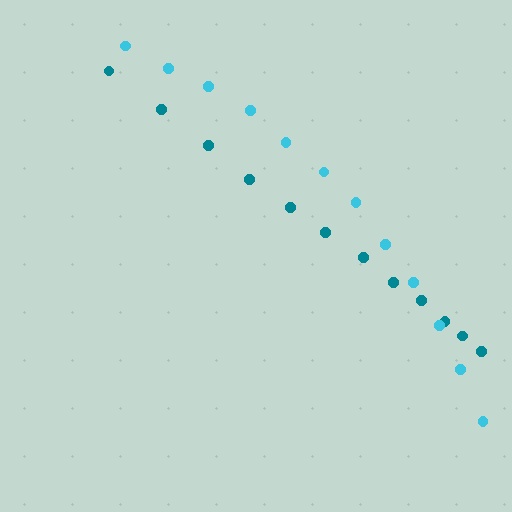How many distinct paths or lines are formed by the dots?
There are 2 distinct paths.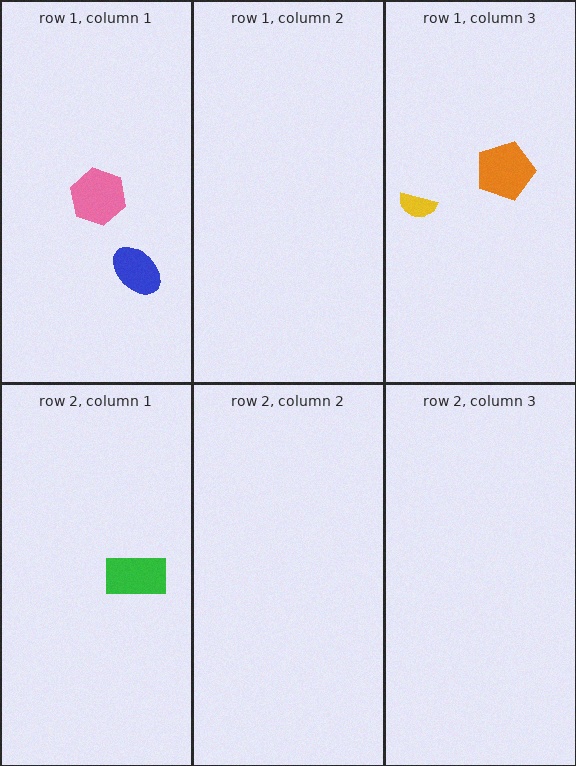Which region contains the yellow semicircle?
The row 1, column 3 region.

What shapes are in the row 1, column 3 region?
The yellow semicircle, the orange pentagon.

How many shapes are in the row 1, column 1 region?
2.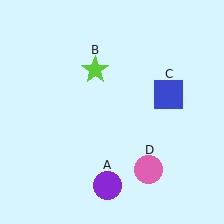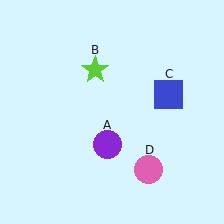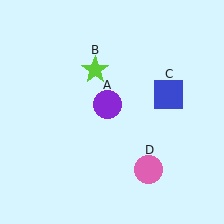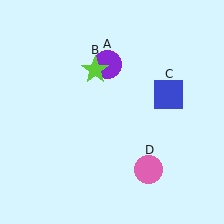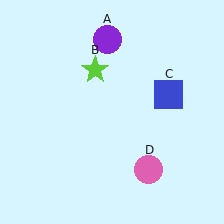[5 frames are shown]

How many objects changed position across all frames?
1 object changed position: purple circle (object A).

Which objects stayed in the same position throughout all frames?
Lime star (object B) and blue square (object C) and pink circle (object D) remained stationary.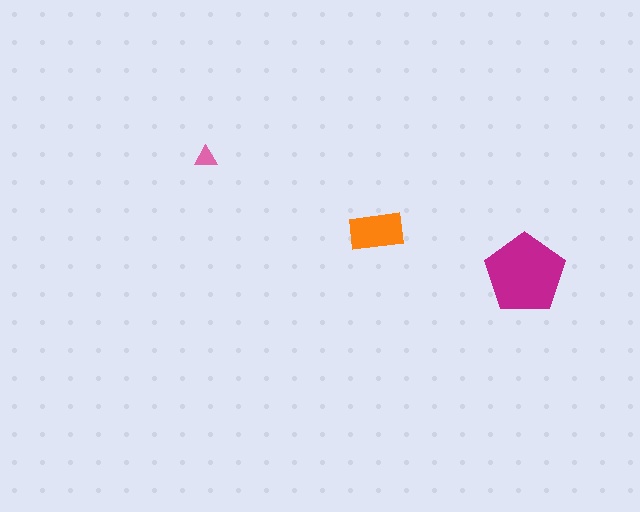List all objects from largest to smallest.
The magenta pentagon, the orange rectangle, the pink triangle.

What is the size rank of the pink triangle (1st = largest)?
3rd.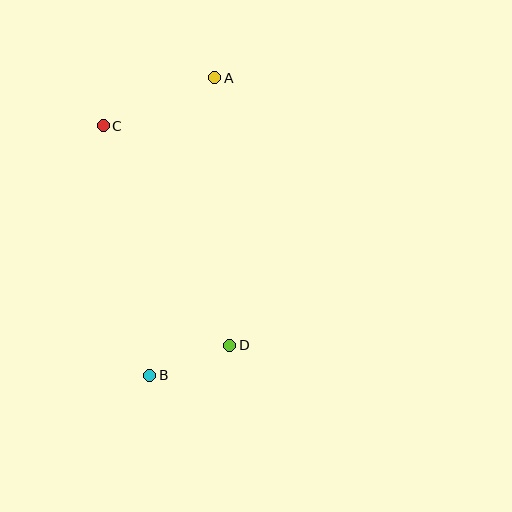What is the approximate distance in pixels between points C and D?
The distance between C and D is approximately 253 pixels.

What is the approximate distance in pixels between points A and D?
The distance between A and D is approximately 268 pixels.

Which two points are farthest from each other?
Points A and B are farthest from each other.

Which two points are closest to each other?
Points B and D are closest to each other.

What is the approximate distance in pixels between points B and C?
The distance between B and C is approximately 254 pixels.